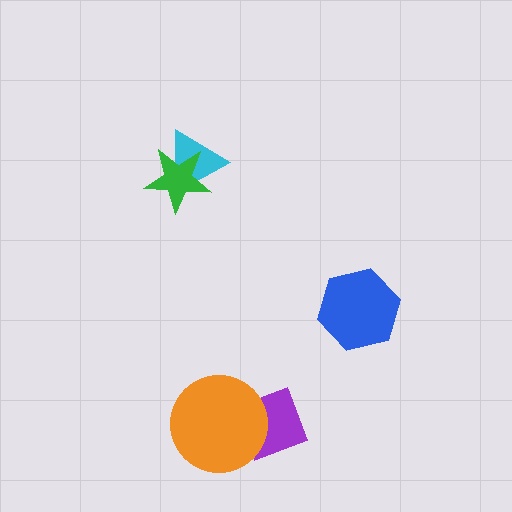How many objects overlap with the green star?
1 object overlaps with the green star.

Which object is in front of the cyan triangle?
The green star is in front of the cyan triangle.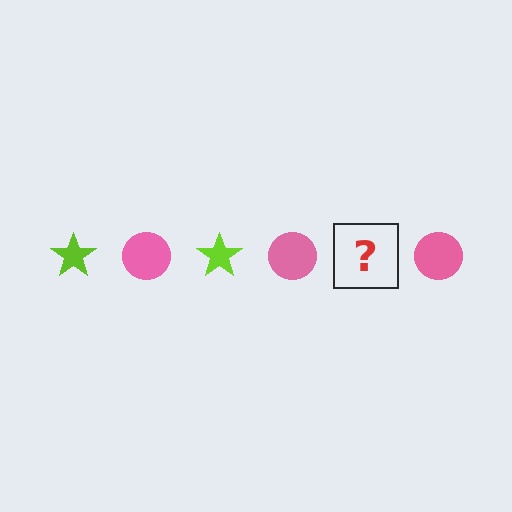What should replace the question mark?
The question mark should be replaced with a lime star.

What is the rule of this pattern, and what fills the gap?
The rule is that the pattern alternates between lime star and pink circle. The gap should be filled with a lime star.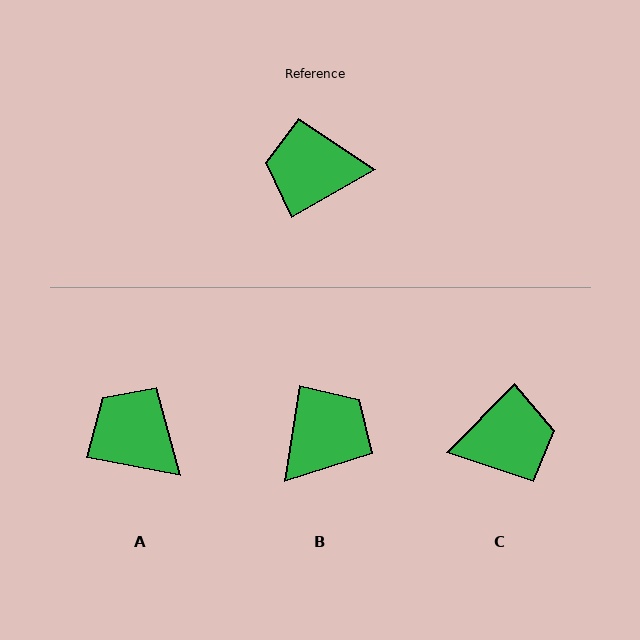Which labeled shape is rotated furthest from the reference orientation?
C, about 165 degrees away.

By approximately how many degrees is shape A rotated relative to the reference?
Approximately 41 degrees clockwise.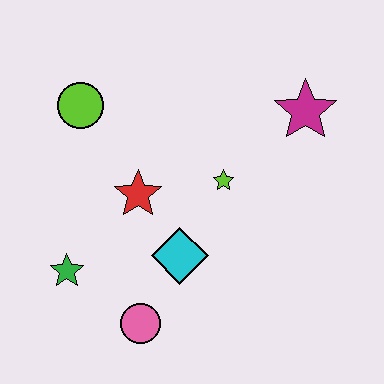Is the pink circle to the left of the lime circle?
No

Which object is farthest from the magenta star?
The green star is farthest from the magenta star.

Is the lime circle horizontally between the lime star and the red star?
No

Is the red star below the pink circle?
No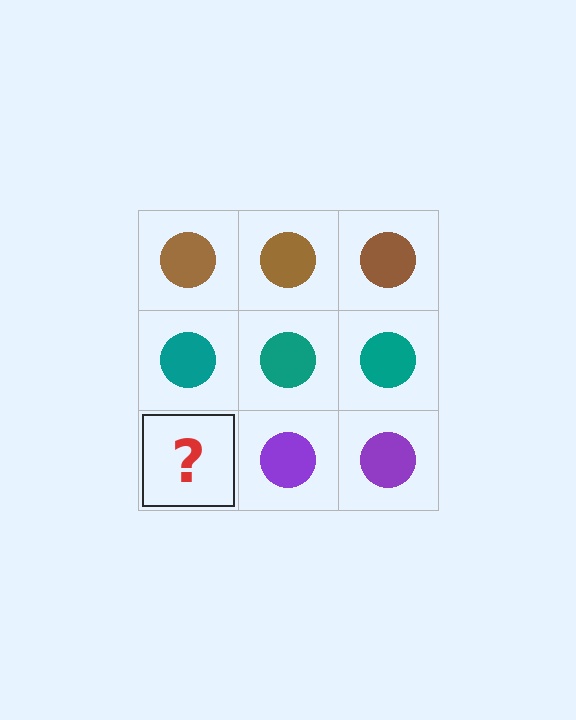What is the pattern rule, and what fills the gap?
The rule is that each row has a consistent color. The gap should be filled with a purple circle.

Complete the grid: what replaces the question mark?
The question mark should be replaced with a purple circle.